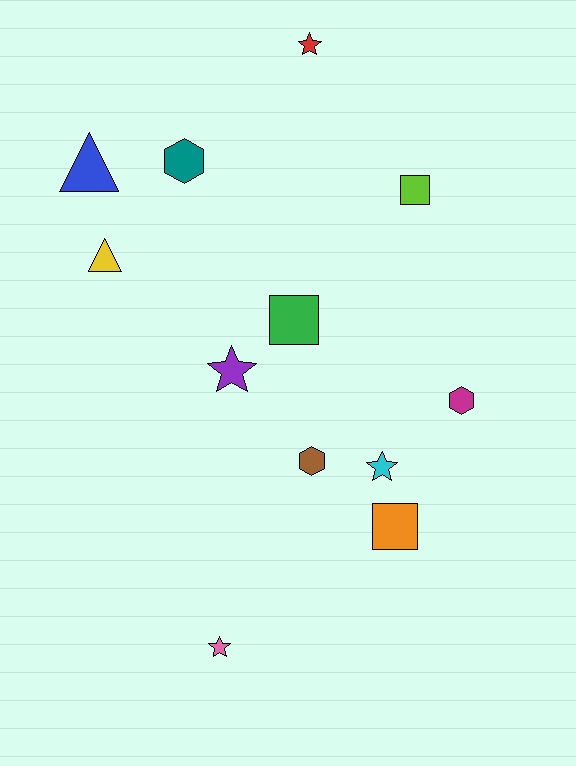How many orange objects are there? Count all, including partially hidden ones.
There is 1 orange object.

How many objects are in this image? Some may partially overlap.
There are 12 objects.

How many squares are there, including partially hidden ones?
There are 3 squares.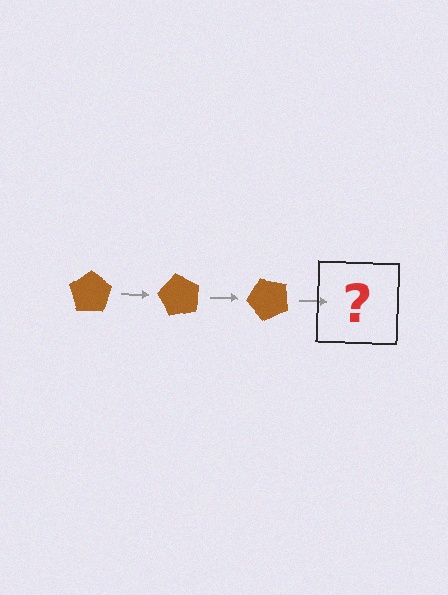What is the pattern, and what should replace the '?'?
The pattern is that the pentagon rotates 60 degrees each step. The '?' should be a brown pentagon rotated 180 degrees.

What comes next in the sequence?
The next element should be a brown pentagon rotated 180 degrees.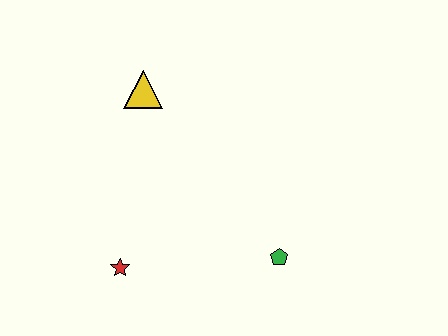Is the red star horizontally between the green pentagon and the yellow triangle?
No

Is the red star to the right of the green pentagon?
No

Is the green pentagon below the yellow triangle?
Yes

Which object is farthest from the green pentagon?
The yellow triangle is farthest from the green pentagon.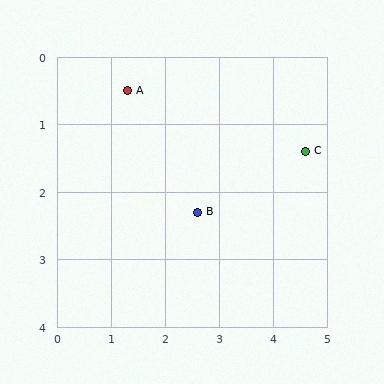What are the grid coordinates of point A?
Point A is at approximately (1.3, 0.5).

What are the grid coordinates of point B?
Point B is at approximately (2.6, 2.3).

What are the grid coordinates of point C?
Point C is at approximately (4.6, 1.4).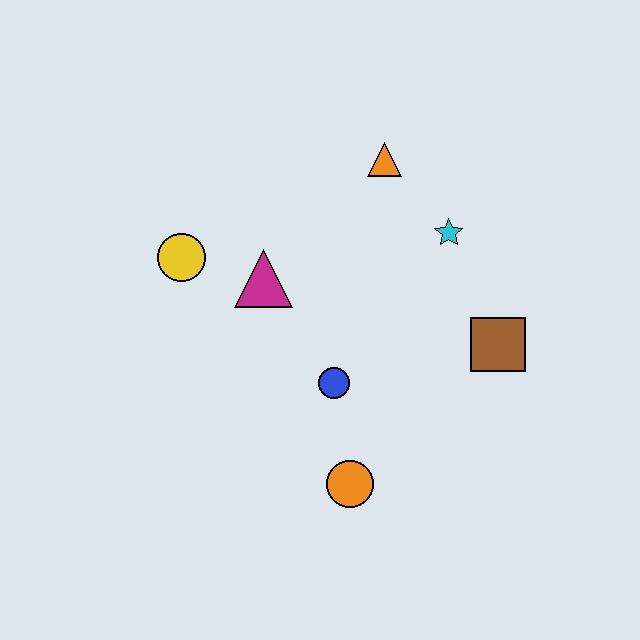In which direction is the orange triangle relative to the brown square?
The orange triangle is above the brown square.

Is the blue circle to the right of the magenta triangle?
Yes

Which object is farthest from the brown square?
The yellow circle is farthest from the brown square.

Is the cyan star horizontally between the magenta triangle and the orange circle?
No